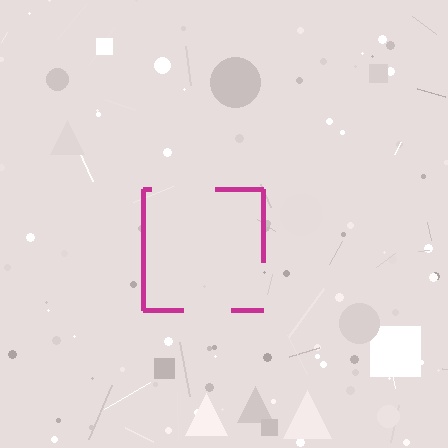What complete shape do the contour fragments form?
The contour fragments form a square.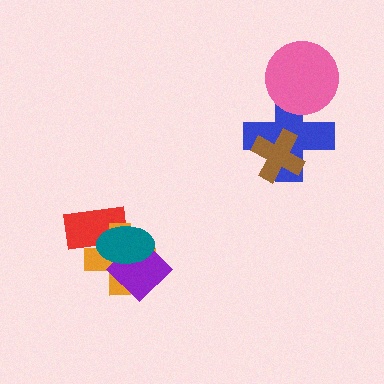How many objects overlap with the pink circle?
1 object overlaps with the pink circle.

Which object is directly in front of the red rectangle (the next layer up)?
The orange cross is directly in front of the red rectangle.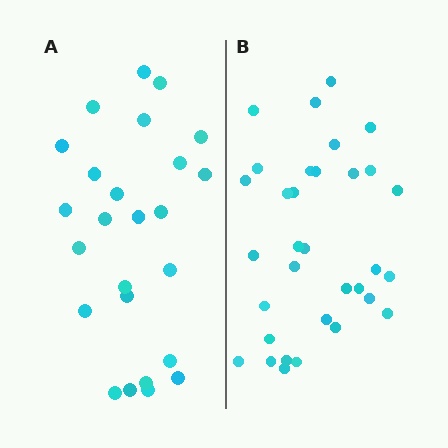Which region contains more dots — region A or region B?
Region B (the right region) has more dots.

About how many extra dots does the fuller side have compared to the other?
Region B has roughly 8 or so more dots than region A.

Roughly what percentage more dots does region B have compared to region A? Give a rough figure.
About 30% more.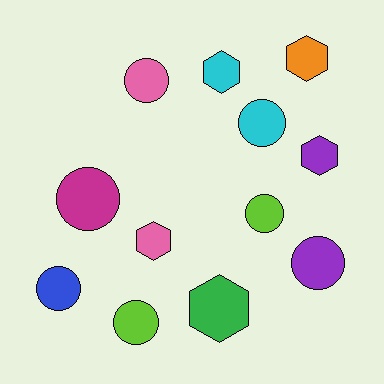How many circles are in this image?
There are 7 circles.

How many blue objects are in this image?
There is 1 blue object.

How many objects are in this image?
There are 12 objects.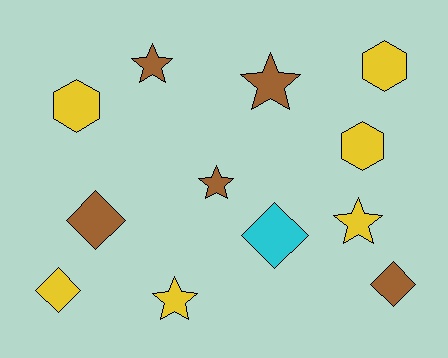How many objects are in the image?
There are 12 objects.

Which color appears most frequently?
Yellow, with 6 objects.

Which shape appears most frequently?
Star, with 5 objects.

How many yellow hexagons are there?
There are 3 yellow hexagons.